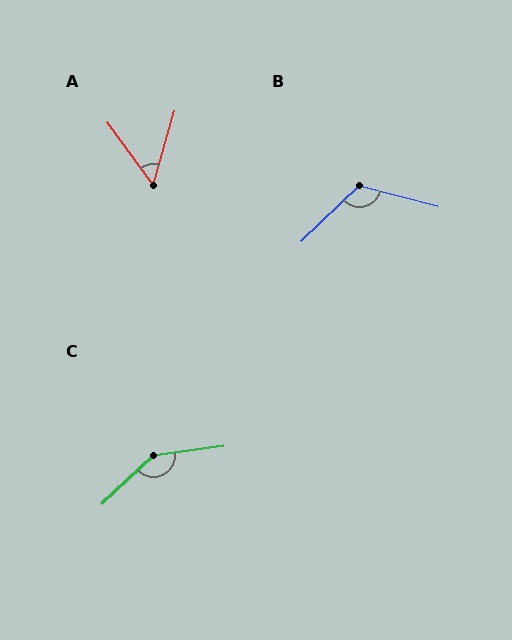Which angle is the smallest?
A, at approximately 52 degrees.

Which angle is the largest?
C, at approximately 144 degrees.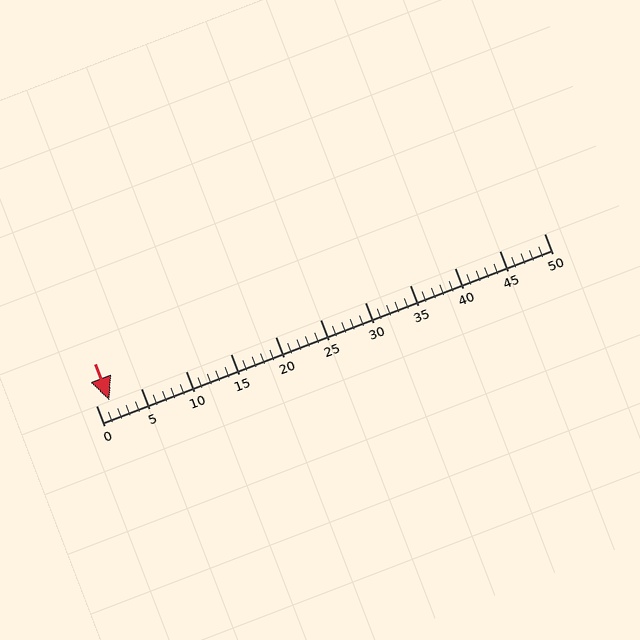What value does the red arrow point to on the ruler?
The red arrow points to approximately 2.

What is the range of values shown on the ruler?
The ruler shows values from 0 to 50.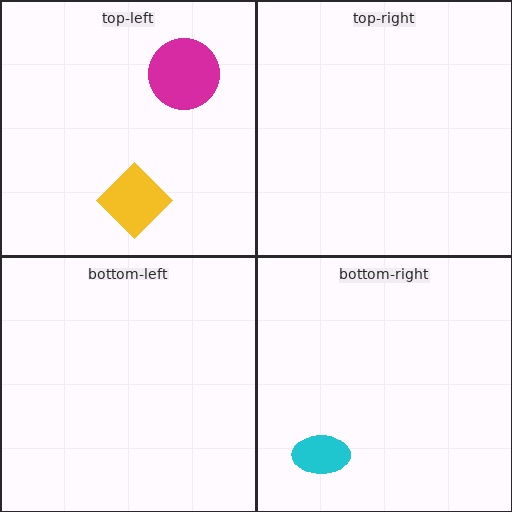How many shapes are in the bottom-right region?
1.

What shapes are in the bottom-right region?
The cyan ellipse.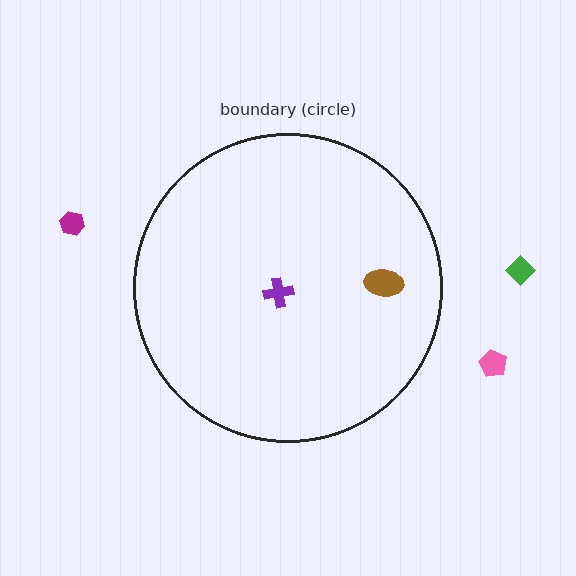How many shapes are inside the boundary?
2 inside, 3 outside.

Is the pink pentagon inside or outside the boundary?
Outside.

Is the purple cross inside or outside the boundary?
Inside.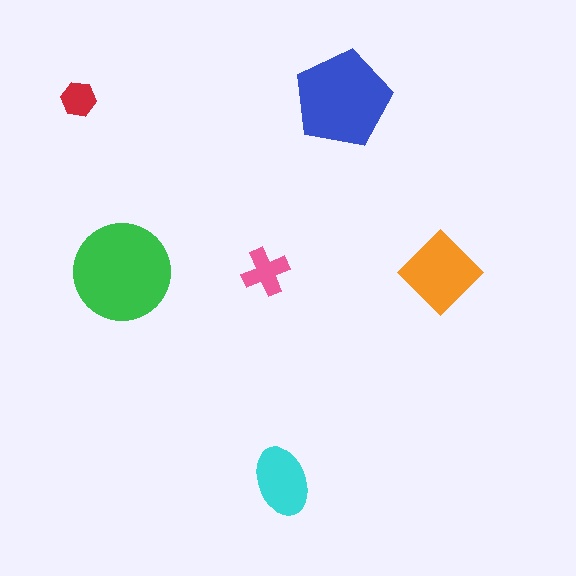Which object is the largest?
The green circle.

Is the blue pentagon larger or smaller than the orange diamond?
Larger.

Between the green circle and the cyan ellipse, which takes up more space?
The green circle.